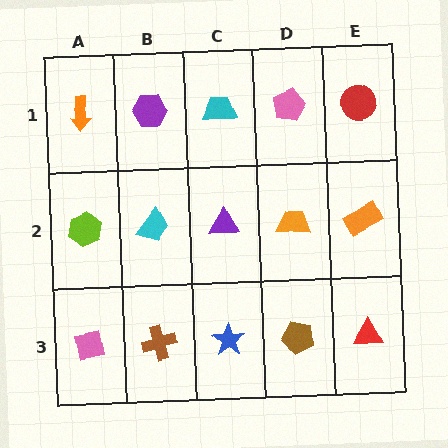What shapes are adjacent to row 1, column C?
A purple triangle (row 2, column C), a purple hexagon (row 1, column B), a pink pentagon (row 1, column D).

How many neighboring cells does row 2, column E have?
3.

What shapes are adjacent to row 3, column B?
A cyan trapezoid (row 2, column B), a pink square (row 3, column A), a blue star (row 3, column C).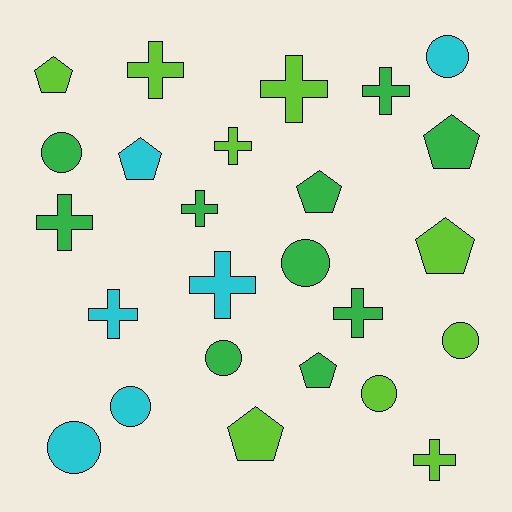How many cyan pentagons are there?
There is 1 cyan pentagon.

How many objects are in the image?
There are 25 objects.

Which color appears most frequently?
Green, with 10 objects.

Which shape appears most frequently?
Cross, with 10 objects.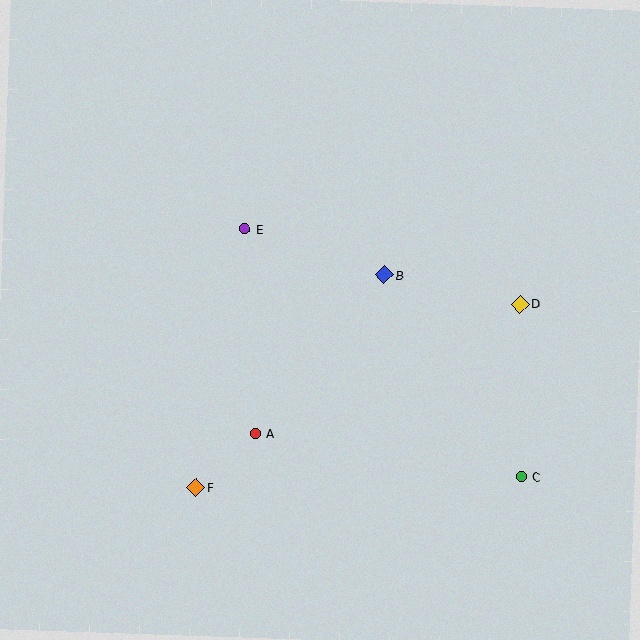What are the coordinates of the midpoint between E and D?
The midpoint between E and D is at (382, 267).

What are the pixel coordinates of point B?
Point B is at (384, 275).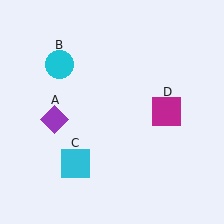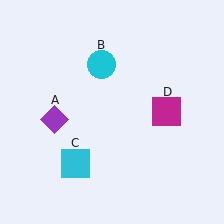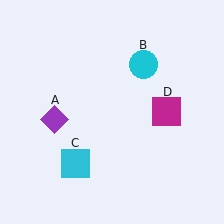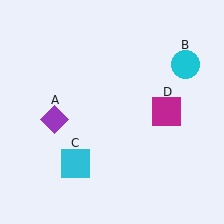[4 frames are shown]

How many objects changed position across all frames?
1 object changed position: cyan circle (object B).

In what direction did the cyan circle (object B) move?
The cyan circle (object B) moved right.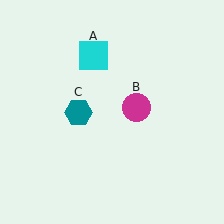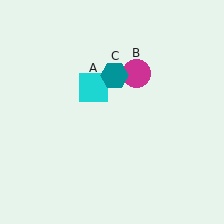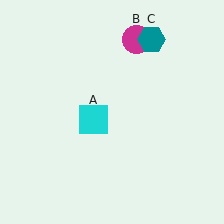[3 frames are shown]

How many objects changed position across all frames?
3 objects changed position: cyan square (object A), magenta circle (object B), teal hexagon (object C).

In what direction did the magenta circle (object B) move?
The magenta circle (object B) moved up.